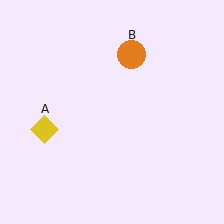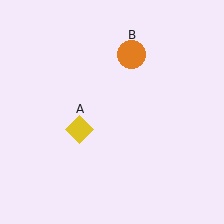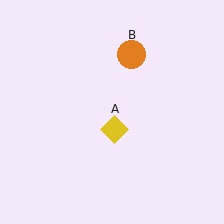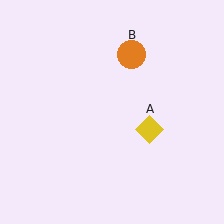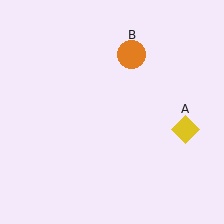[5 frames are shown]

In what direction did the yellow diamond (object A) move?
The yellow diamond (object A) moved right.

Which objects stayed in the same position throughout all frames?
Orange circle (object B) remained stationary.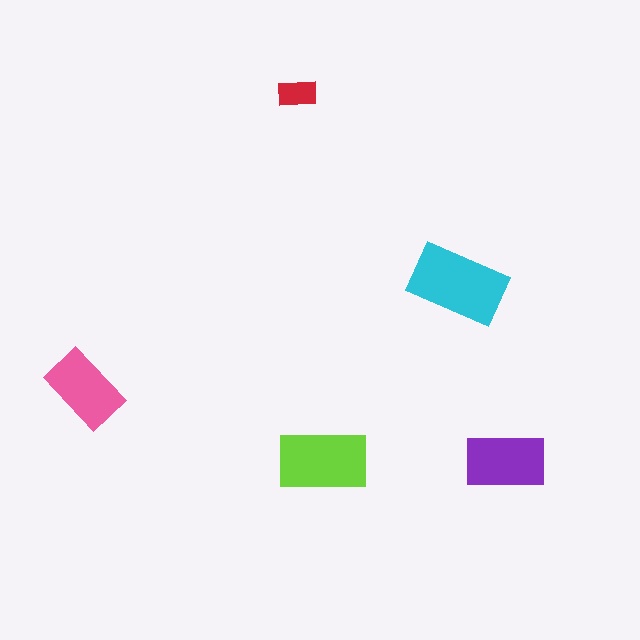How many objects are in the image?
There are 5 objects in the image.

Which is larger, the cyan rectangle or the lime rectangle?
The cyan one.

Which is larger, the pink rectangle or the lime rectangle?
The lime one.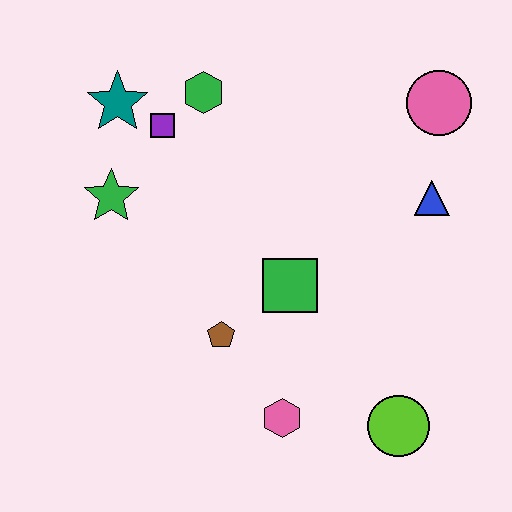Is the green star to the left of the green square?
Yes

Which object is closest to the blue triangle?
The pink circle is closest to the blue triangle.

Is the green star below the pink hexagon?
No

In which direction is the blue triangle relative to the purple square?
The blue triangle is to the right of the purple square.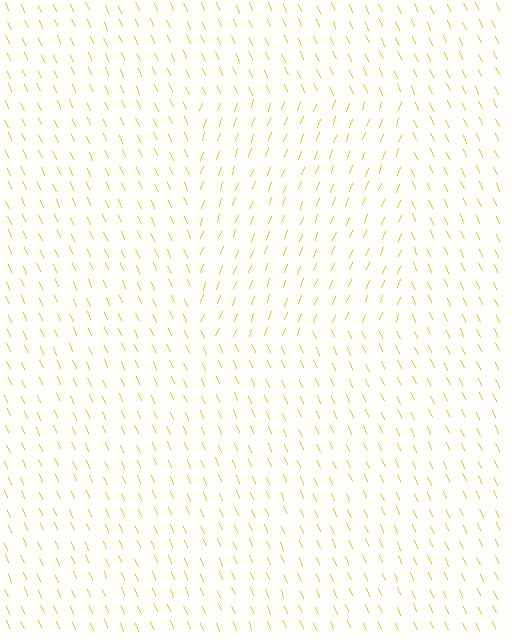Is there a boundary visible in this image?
Yes, there is a texture boundary formed by a change in line orientation.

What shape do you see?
I see a rectangle.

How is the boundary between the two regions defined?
The boundary is defined purely by a change in line orientation (approximately 45 degrees difference). All lines are the same color and thickness.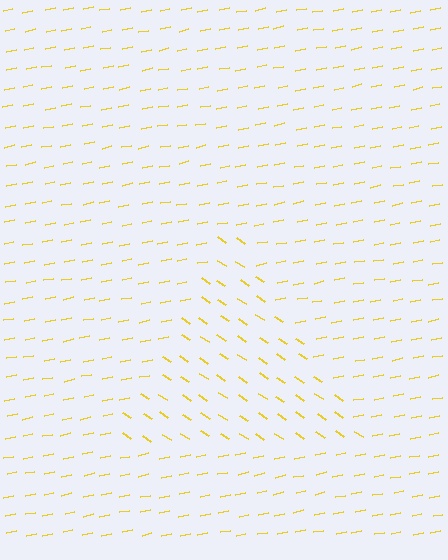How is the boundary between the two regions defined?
The boundary is defined purely by a change in line orientation (approximately 45 degrees difference). All lines are the same color and thickness.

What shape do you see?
I see a triangle.